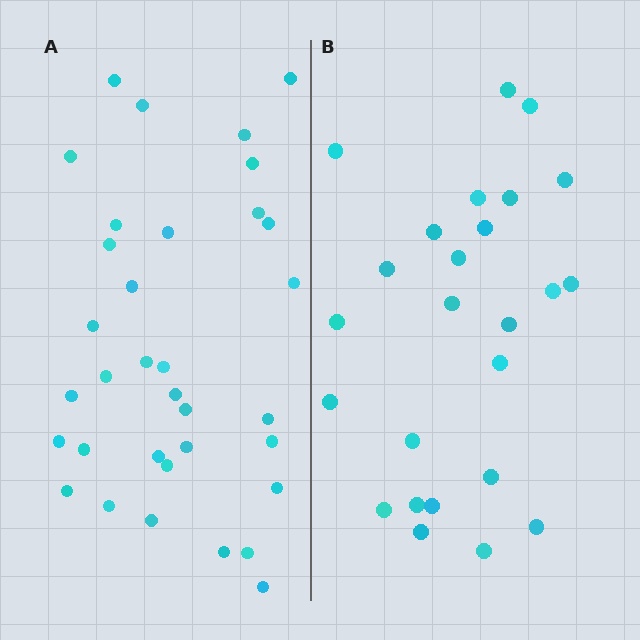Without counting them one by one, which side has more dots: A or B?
Region A (the left region) has more dots.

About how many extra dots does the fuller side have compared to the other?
Region A has roughly 8 or so more dots than region B.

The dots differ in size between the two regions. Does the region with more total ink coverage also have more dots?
No. Region B has more total ink coverage because its dots are larger, but region A actually contains more individual dots. Total area can be misleading — the number of items is what matters here.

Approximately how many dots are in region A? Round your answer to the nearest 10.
About 30 dots. (The exact count is 34, which rounds to 30.)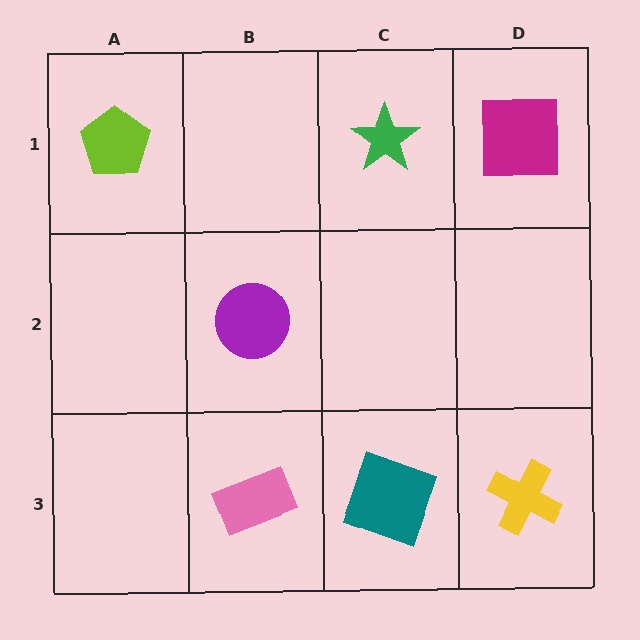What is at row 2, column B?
A purple circle.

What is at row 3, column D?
A yellow cross.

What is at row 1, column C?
A green star.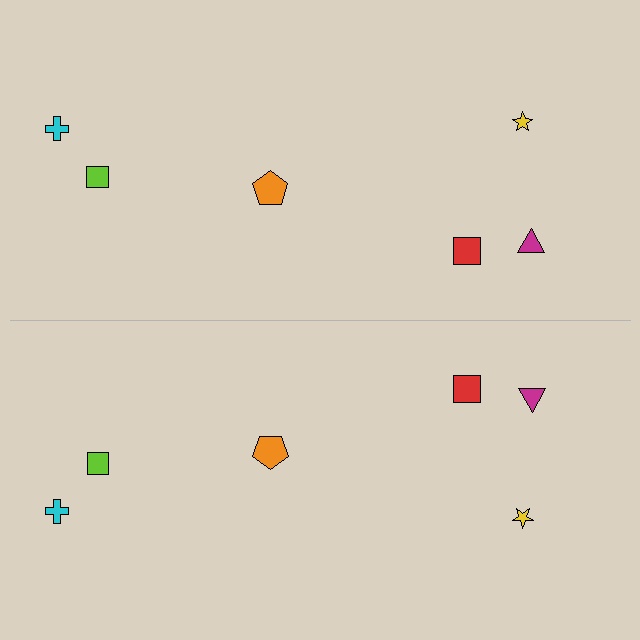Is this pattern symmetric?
Yes, this pattern has bilateral (reflection) symmetry.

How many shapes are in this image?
There are 12 shapes in this image.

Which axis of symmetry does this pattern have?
The pattern has a horizontal axis of symmetry running through the center of the image.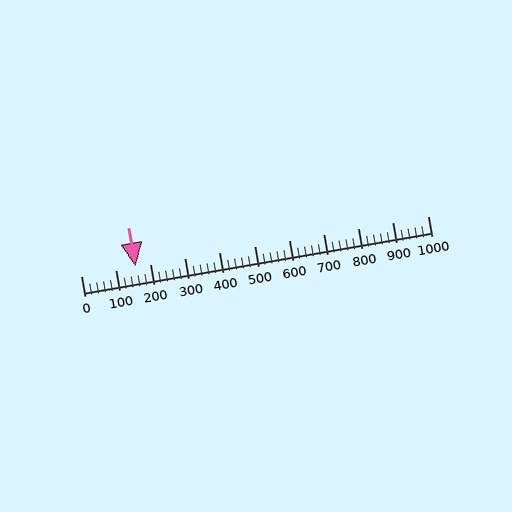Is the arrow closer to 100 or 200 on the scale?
The arrow is closer to 200.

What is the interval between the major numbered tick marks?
The major tick marks are spaced 100 units apart.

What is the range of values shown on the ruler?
The ruler shows values from 0 to 1000.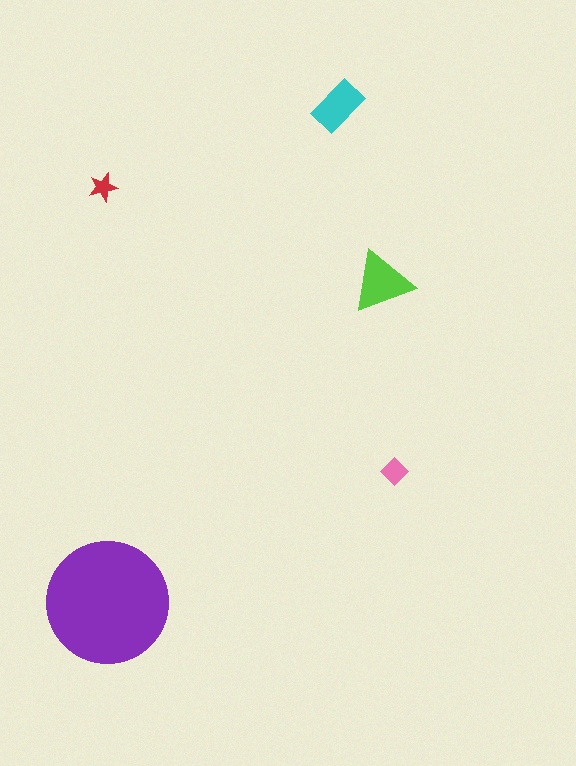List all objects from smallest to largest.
The red star, the pink diamond, the cyan rectangle, the lime triangle, the purple circle.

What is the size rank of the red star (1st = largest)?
5th.